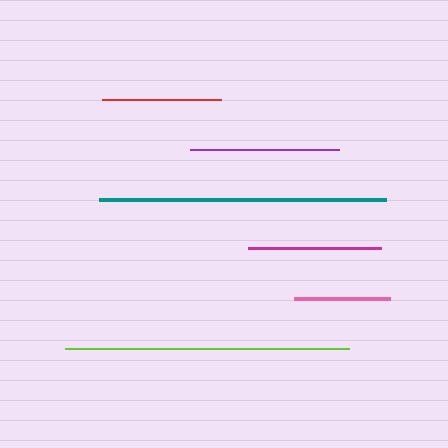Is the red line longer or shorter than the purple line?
The purple line is longer than the red line.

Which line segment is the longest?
The teal line is the longest at approximately 288 pixels.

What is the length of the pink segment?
The pink segment is approximately 95 pixels long.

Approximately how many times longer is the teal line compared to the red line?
The teal line is approximately 2.4 times the length of the red line.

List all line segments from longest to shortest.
From longest to shortest: teal, lime, purple, magenta, red, pink.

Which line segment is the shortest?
The pink line is the shortest at approximately 95 pixels.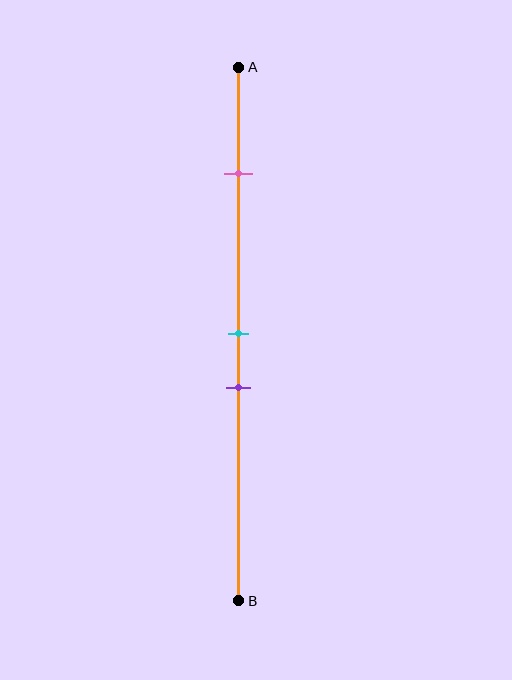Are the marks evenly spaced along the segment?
No, the marks are not evenly spaced.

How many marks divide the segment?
There are 3 marks dividing the segment.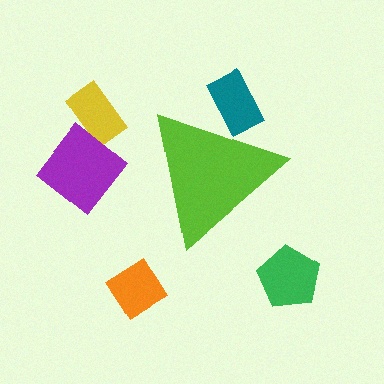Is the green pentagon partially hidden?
No, the green pentagon is fully visible.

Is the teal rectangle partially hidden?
Yes, the teal rectangle is partially hidden behind the lime triangle.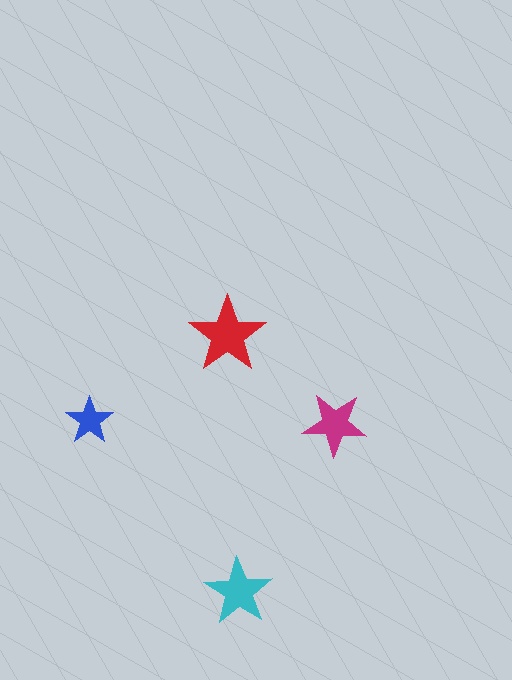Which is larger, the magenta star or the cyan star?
The cyan one.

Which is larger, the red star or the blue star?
The red one.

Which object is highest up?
The red star is topmost.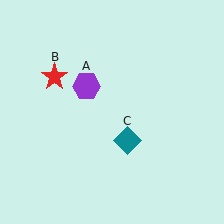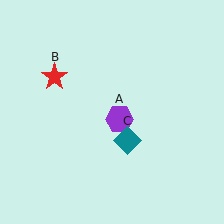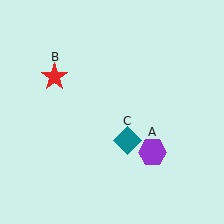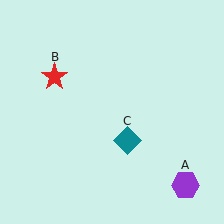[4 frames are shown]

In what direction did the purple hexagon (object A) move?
The purple hexagon (object A) moved down and to the right.